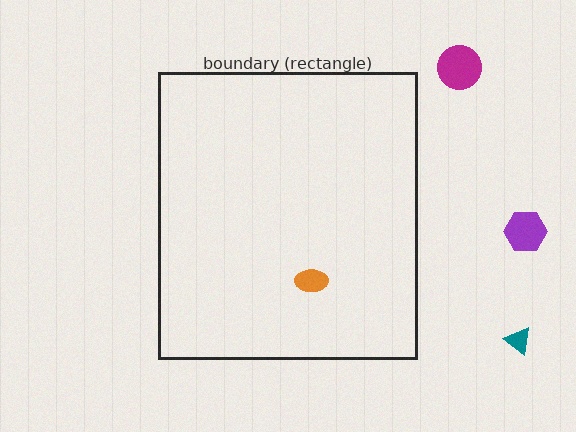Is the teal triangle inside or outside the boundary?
Outside.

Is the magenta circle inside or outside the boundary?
Outside.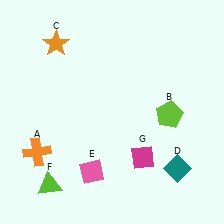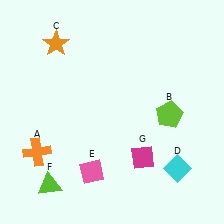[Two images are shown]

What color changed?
The diamond (D) changed from teal in Image 1 to cyan in Image 2.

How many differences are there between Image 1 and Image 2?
There is 1 difference between the two images.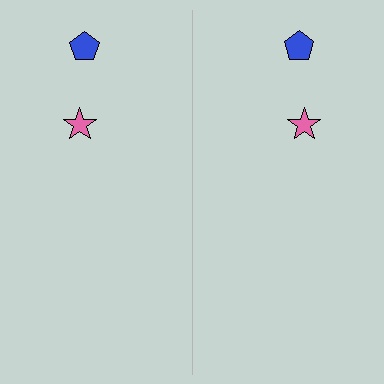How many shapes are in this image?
There are 4 shapes in this image.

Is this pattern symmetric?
Yes, this pattern has bilateral (reflection) symmetry.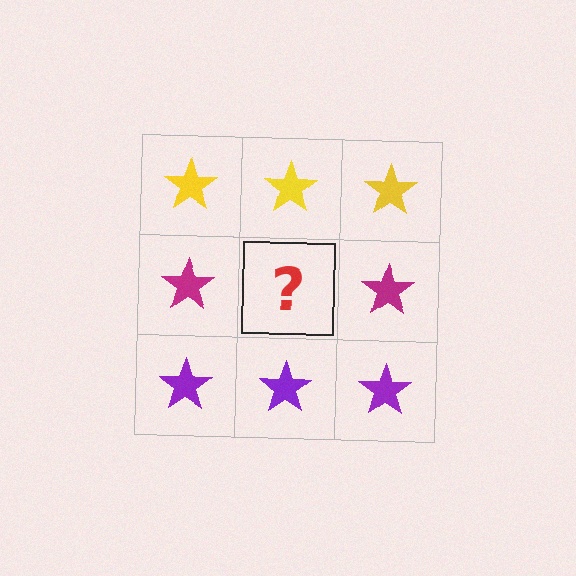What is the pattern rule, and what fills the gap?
The rule is that each row has a consistent color. The gap should be filled with a magenta star.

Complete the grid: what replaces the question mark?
The question mark should be replaced with a magenta star.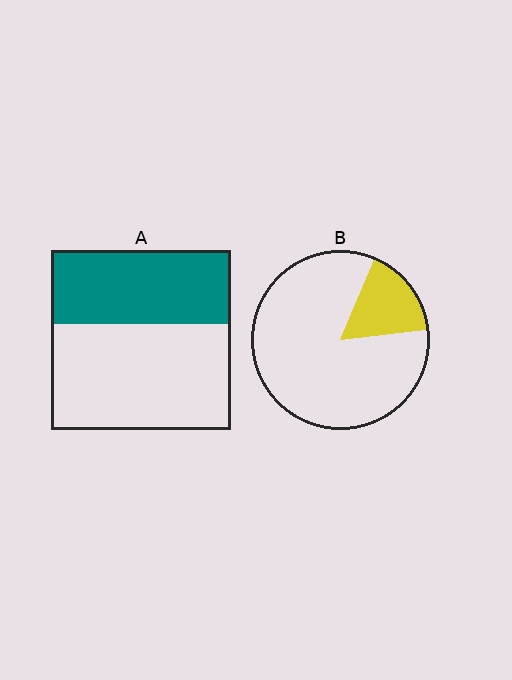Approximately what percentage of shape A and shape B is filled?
A is approximately 40% and B is approximately 15%.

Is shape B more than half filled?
No.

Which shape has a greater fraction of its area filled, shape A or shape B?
Shape A.